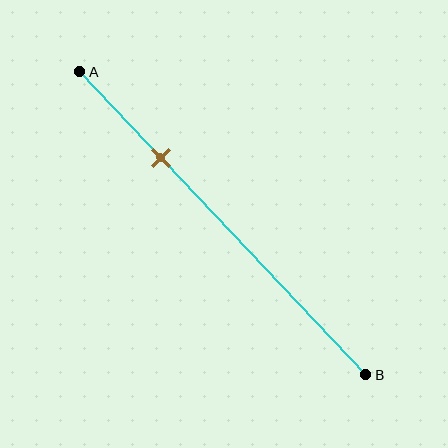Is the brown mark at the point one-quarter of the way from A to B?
No, the mark is at about 30% from A, not at the 25% one-quarter point.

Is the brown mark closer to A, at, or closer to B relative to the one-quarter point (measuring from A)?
The brown mark is closer to point B than the one-quarter point of segment AB.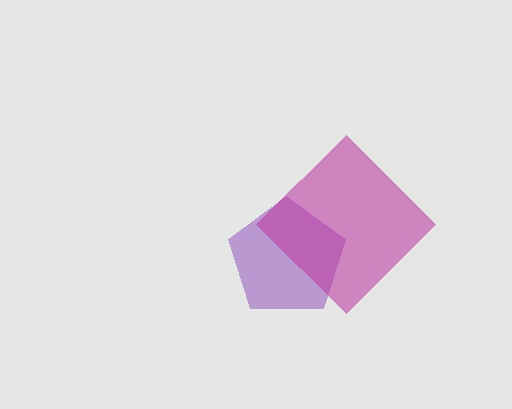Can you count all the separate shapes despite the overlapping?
Yes, there are 2 separate shapes.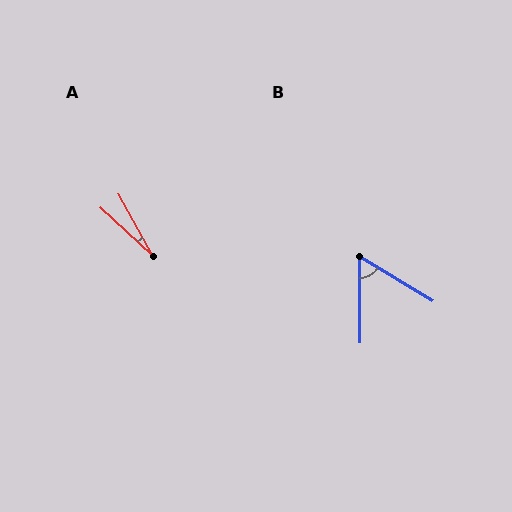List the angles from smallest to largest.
A (18°), B (59°).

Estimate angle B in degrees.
Approximately 59 degrees.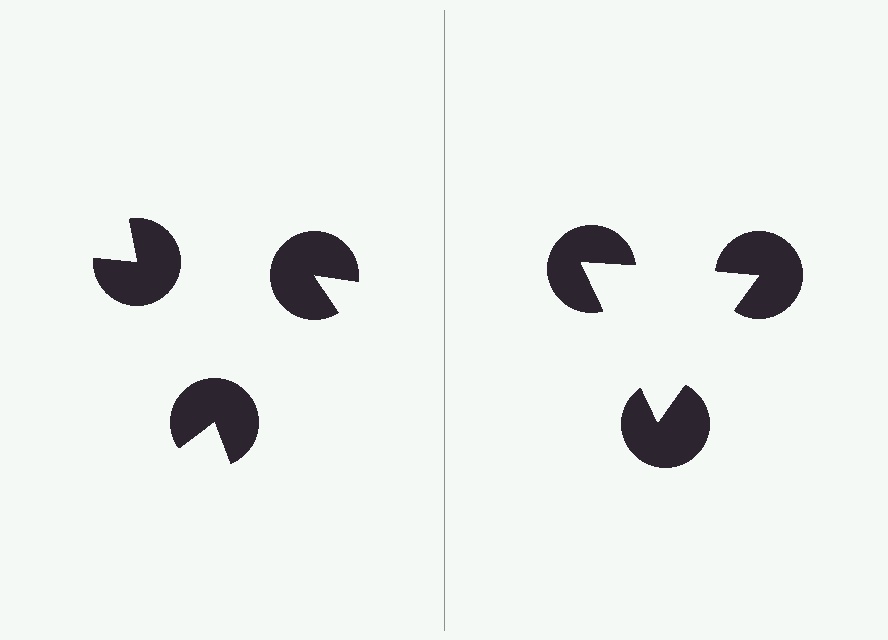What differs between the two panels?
The pac-man discs are positioned identically on both sides; only the wedge orientations differ. On the right they align to a triangle; on the left they are misaligned.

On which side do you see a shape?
An illusory triangle appears on the right side. On the left side the wedge cuts are rotated, so no coherent shape forms.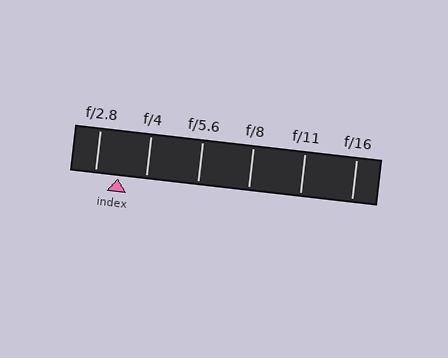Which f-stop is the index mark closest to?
The index mark is closest to f/2.8.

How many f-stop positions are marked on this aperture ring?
There are 6 f-stop positions marked.